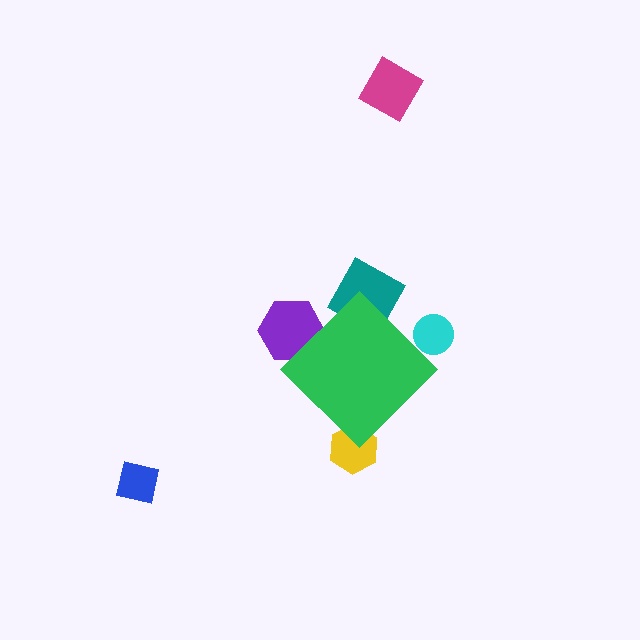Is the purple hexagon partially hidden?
Yes, the purple hexagon is partially hidden behind the green diamond.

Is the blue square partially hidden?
No, the blue square is fully visible.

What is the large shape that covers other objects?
A green diamond.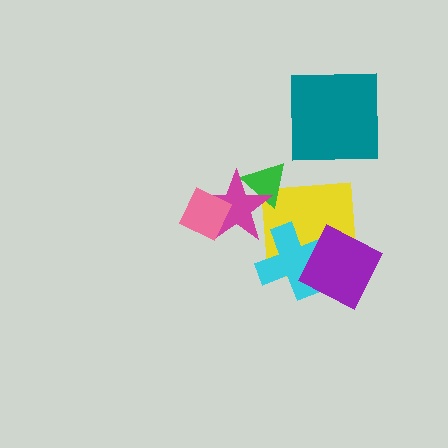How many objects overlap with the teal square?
0 objects overlap with the teal square.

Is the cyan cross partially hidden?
Yes, it is partially covered by another shape.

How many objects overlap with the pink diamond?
1 object overlaps with the pink diamond.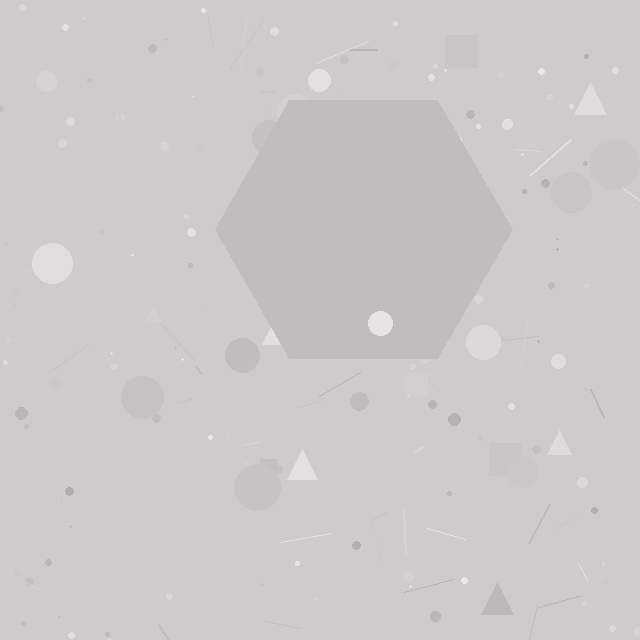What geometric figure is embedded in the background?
A hexagon is embedded in the background.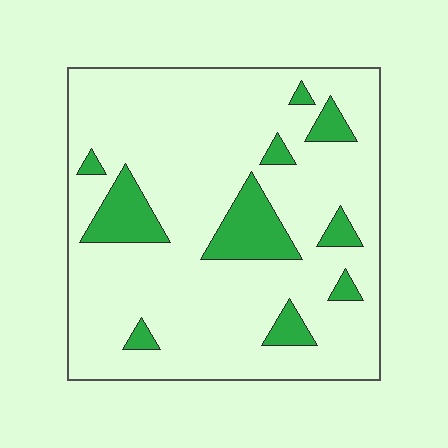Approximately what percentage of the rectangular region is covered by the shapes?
Approximately 15%.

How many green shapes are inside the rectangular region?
10.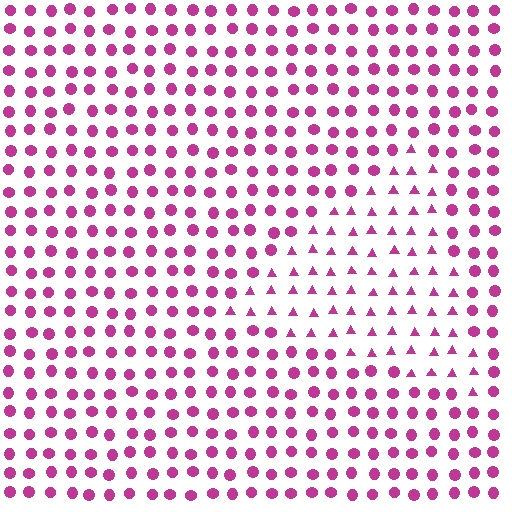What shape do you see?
I see a triangle.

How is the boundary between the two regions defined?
The boundary is defined by a change in element shape: triangles inside vs. circles outside. All elements share the same color and spacing.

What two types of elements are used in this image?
The image uses triangles inside the triangle region and circles outside it.